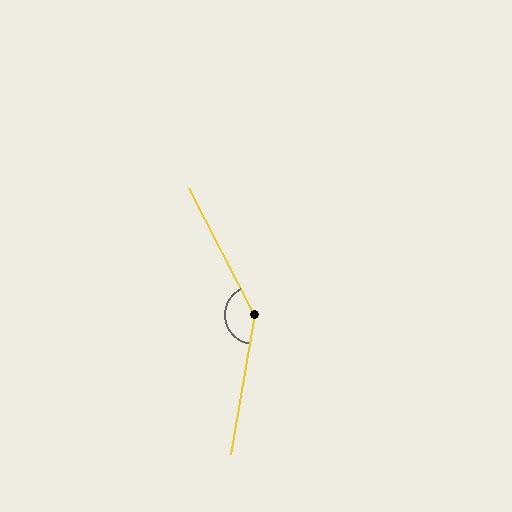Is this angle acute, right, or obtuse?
It is obtuse.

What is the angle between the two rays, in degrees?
Approximately 143 degrees.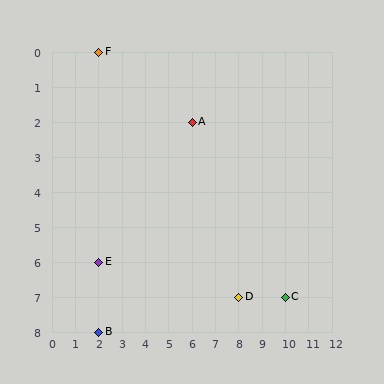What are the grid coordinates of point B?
Point B is at grid coordinates (2, 8).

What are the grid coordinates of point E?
Point E is at grid coordinates (2, 6).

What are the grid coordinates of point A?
Point A is at grid coordinates (6, 2).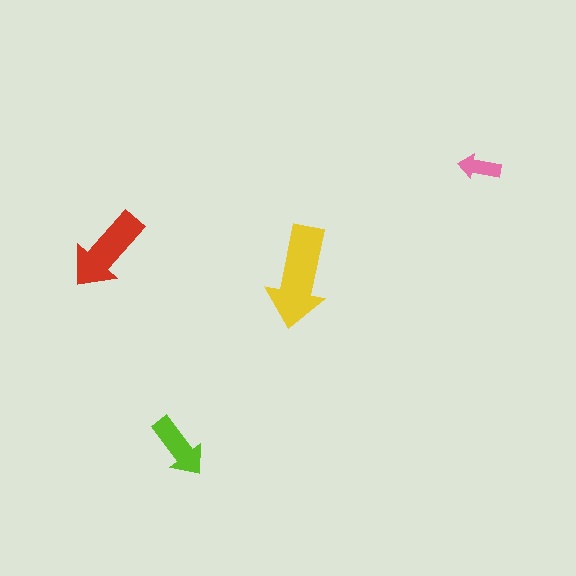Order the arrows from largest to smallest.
the yellow one, the red one, the lime one, the pink one.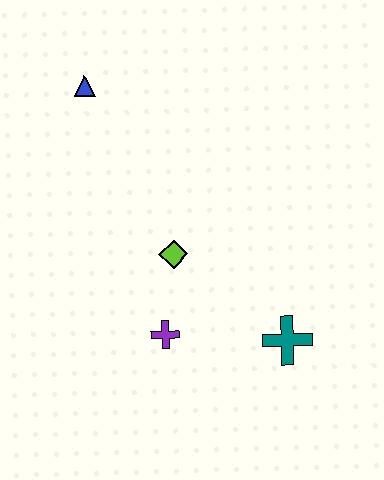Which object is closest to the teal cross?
The purple cross is closest to the teal cross.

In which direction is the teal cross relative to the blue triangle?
The teal cross is below the blue triangle.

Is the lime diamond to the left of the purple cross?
No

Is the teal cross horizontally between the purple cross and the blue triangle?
No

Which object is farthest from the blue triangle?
The teal cross is farthest from the blue triangle.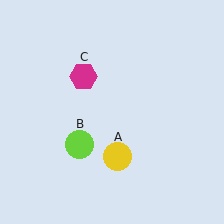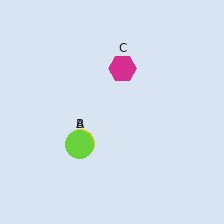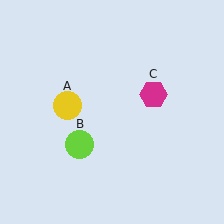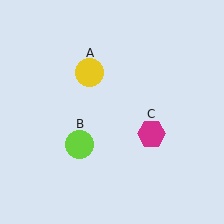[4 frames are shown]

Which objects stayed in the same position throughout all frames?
Lime circle (object B) remained stationary.